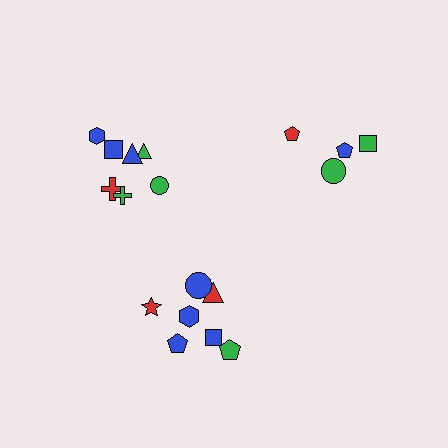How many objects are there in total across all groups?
There are 18 objects.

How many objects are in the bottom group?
There are 7 objects.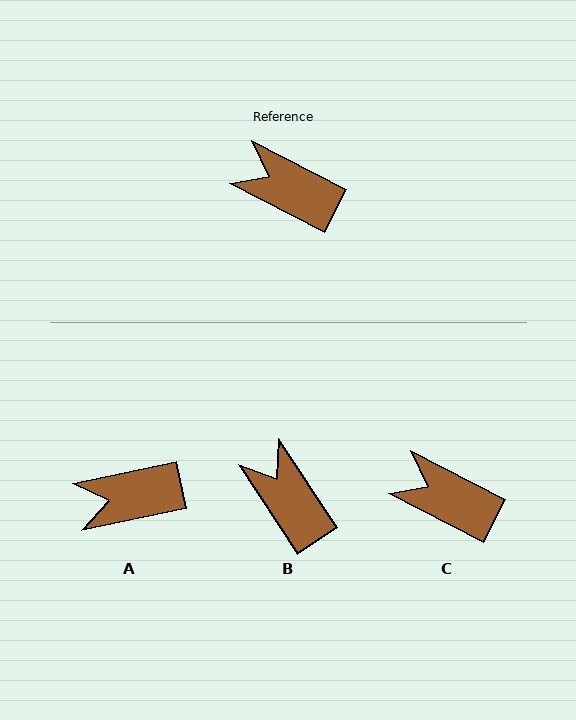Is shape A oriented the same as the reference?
No, it is off by about 39 degrees.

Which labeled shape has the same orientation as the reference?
C.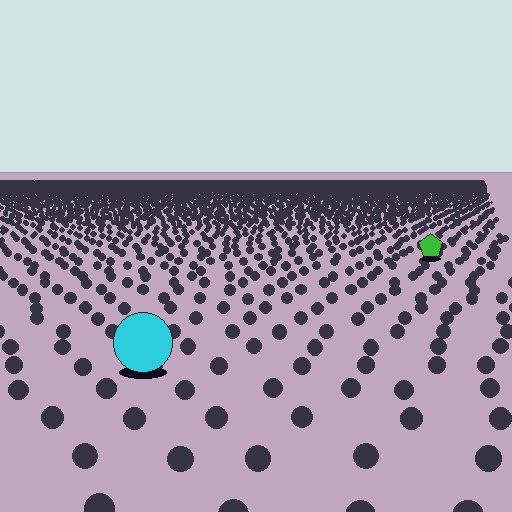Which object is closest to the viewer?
The cyan circle is closest. The texture marks near it are larger and more spread out.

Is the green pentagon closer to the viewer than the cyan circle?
No. The cyan circle is closer — you can tell from the texture gradient: the ground texture is coarser near it.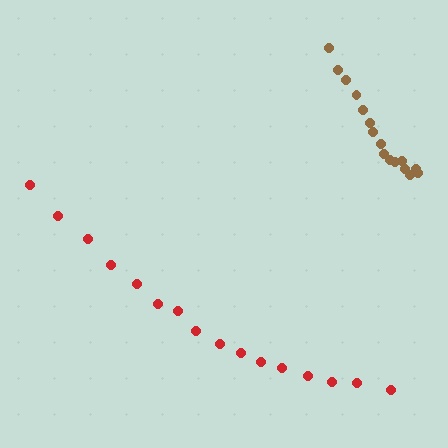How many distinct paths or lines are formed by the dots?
There are 2 distinct paths.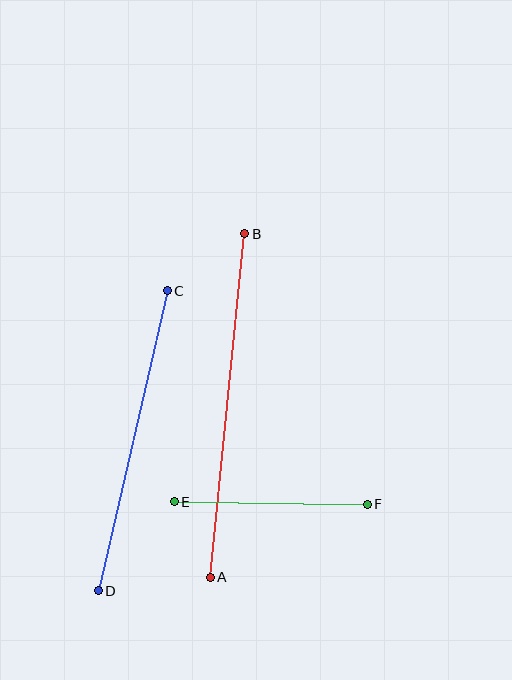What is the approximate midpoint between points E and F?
The midpoint is at approximately (271, 503) pixels.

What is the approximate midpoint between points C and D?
The midpoint is at approximately (133, 441) pixels.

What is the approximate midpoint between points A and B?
The midpoint is at approximately (228, 405) pixels.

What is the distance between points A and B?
The distance is approximately 345 pixels.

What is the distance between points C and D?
The distance is approximately 308 pixels.